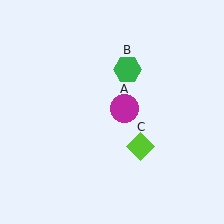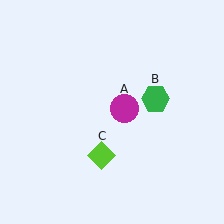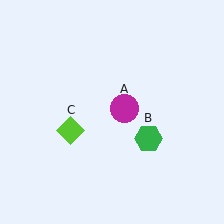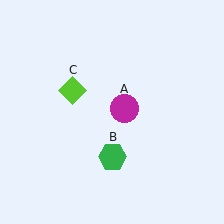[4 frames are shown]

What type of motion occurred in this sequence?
The green hexagon (object B), lime diamond (object C) rotated clockwise around the center of the scene.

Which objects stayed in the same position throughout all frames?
Magenta circle (object A) remained stationary.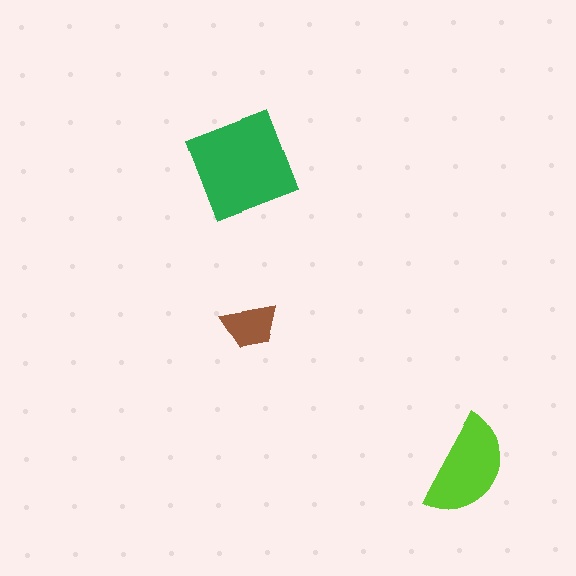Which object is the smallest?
The brown trapezoid.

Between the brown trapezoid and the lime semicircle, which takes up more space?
The lime semicircle.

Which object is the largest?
The green square.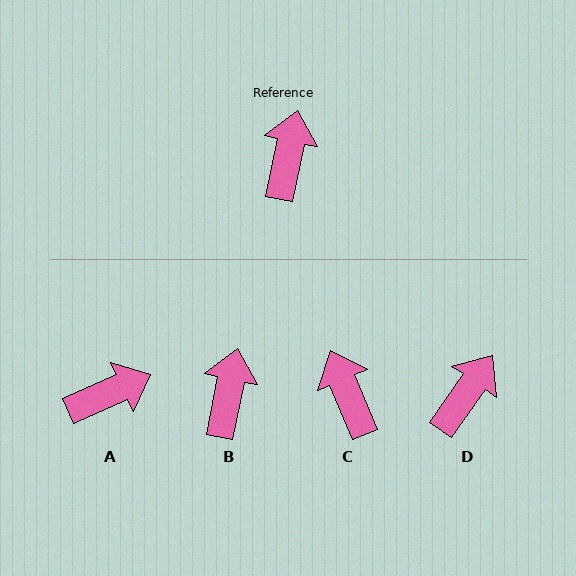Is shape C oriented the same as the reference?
No, it is off by about 34 degrees.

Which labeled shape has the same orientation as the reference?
B.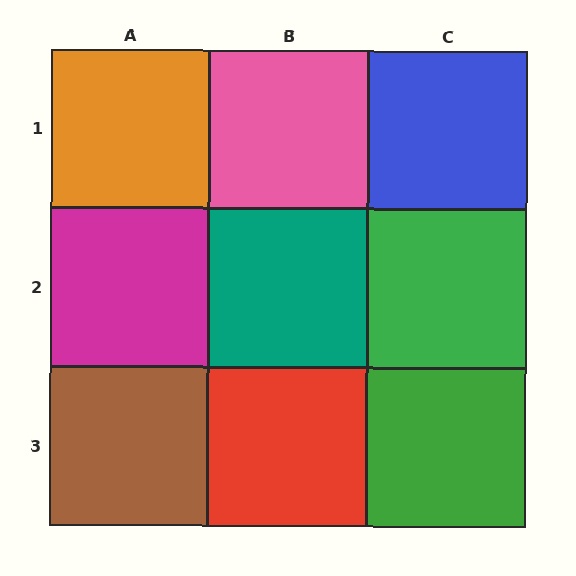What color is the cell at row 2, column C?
Green.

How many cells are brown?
1 cell is brown.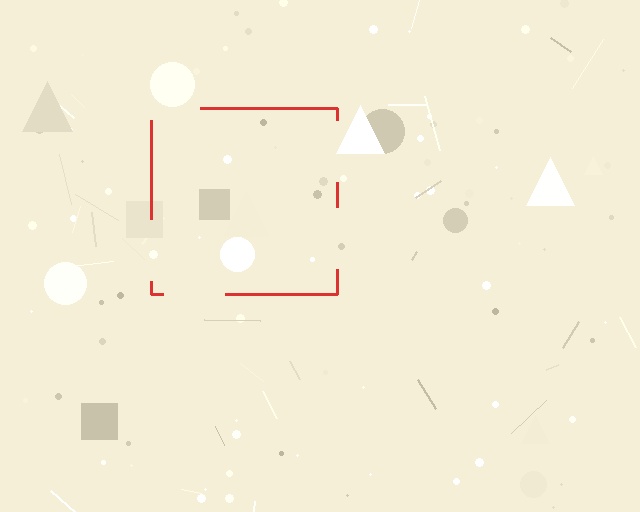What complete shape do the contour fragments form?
The contour fragments form a square.